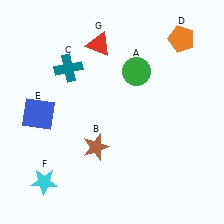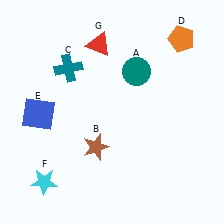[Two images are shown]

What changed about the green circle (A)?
In Image 1, A is green. In Image 2, it changed to teal.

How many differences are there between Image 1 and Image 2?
There is 1 difference between the two images.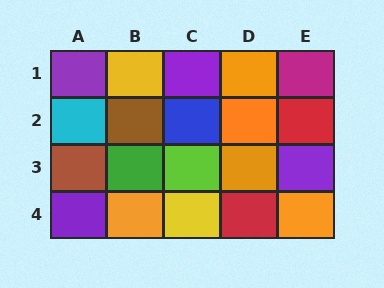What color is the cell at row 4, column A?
Purple.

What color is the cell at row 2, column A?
Cyan.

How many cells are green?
1 cell is green.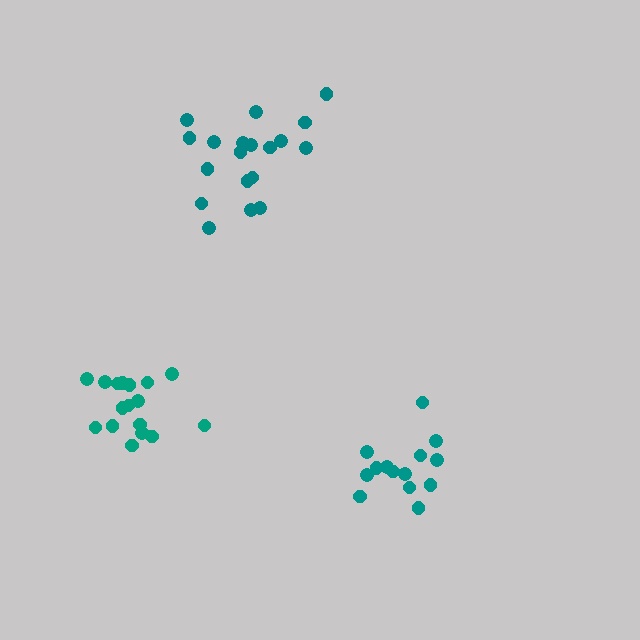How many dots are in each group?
Group 1: 18 dots, Group 2: 14 dots, Group 3: 19 dots (51 total).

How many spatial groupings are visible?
There are 3 spatial groupings.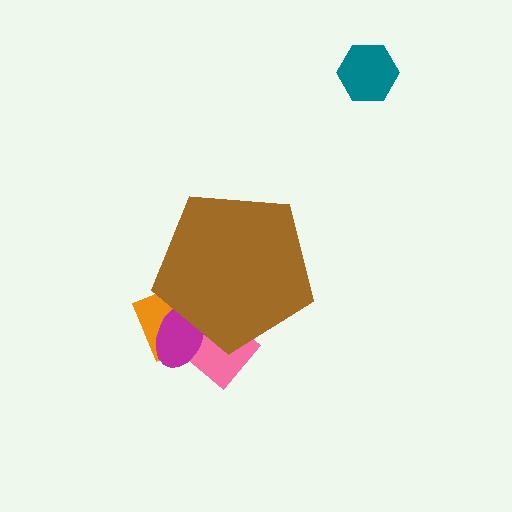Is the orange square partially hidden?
Yes, the orange square is partially hidden behind the brown pentagon.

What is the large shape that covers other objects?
A brown pentagon.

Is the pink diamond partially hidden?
Yes, the pink diamond is partially hidden behind the brown pentagon.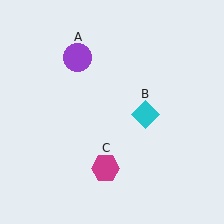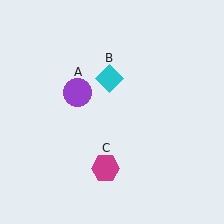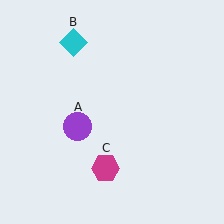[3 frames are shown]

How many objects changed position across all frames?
2 objects changed position: purple circle (object A), cyan diamond (object B).